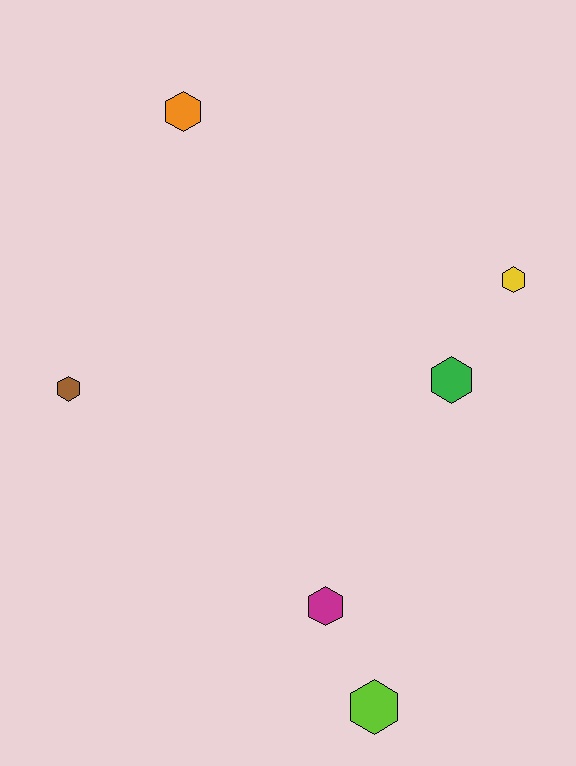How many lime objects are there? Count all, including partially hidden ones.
There is 1 lime object.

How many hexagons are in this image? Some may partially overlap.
There are 6 hexagons.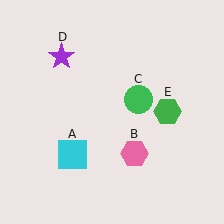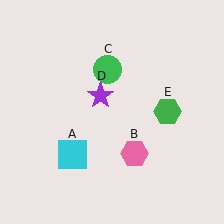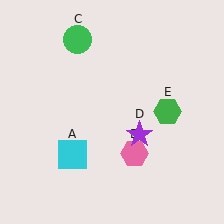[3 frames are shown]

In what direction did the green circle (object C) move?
The green circle (object C) moved up and to the left.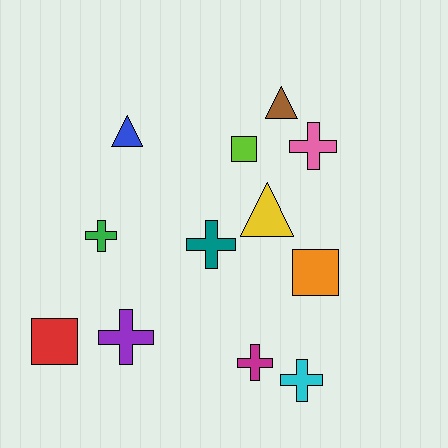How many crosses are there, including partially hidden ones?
There are 6 crosses.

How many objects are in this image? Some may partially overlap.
There are 12 objects.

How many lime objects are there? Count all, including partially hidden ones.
There is 1 lime object.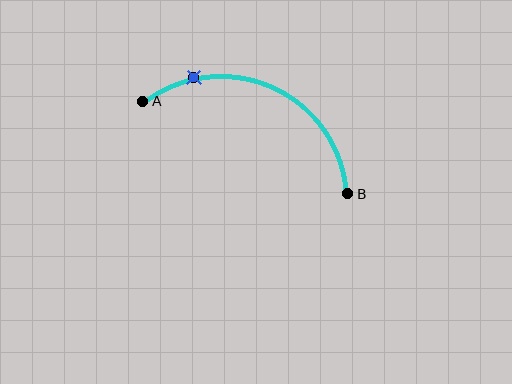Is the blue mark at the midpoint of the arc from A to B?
No. The blue mark lies on the arc but is closer to endpoint A. The arc midpoint would be at the point on the curve equidistant along the arc from both A and B.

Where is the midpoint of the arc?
The arc midpoint is the point on the curve farthest from the straight line joining A and B. It sits above that line.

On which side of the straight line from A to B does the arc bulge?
The arc bulges above the straight line connecting A and B.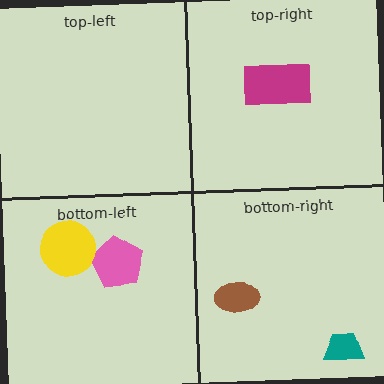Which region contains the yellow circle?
The bottom-left region.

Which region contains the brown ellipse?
The bottom-right region.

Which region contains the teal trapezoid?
The bottom-right region.